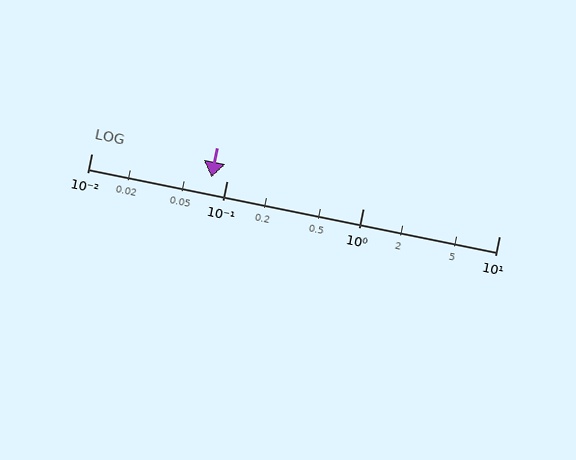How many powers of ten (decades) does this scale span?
The scale spans 3 decades, from 0.01 to 10.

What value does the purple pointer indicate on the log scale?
The pointer indicates approximately 0.076.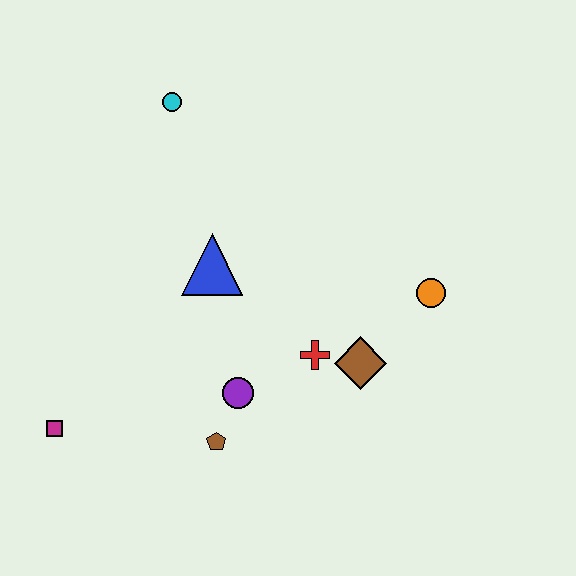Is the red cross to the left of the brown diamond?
Yes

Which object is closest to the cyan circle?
The blue triangle is closest to the cyan circle.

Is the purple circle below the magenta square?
No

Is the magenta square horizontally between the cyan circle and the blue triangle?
No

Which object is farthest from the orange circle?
The magenta square is farthest from the orange circle.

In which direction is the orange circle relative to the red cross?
The orange circle is to the right of the red cross.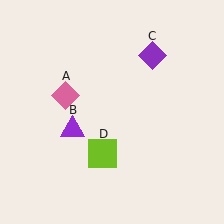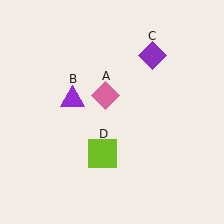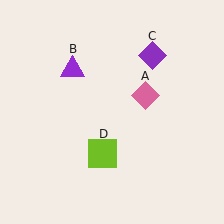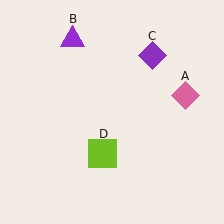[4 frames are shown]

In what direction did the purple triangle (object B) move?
The purple triangle (object B) moved up.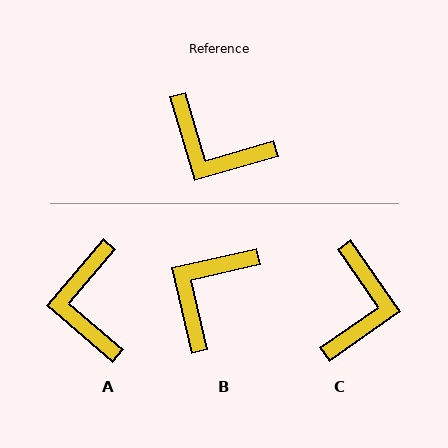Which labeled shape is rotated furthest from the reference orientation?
C, about 109 degrees away.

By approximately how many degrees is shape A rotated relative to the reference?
Approximately 57 degrees clockwise.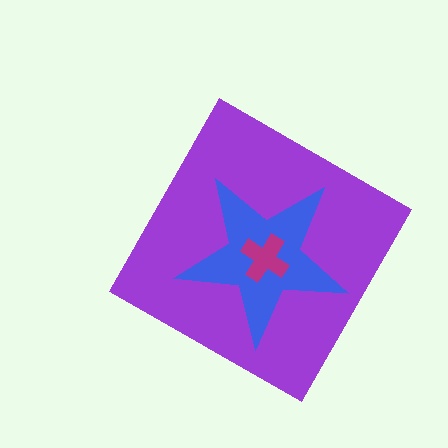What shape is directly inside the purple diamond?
The blue star.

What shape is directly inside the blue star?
The magenta cross.